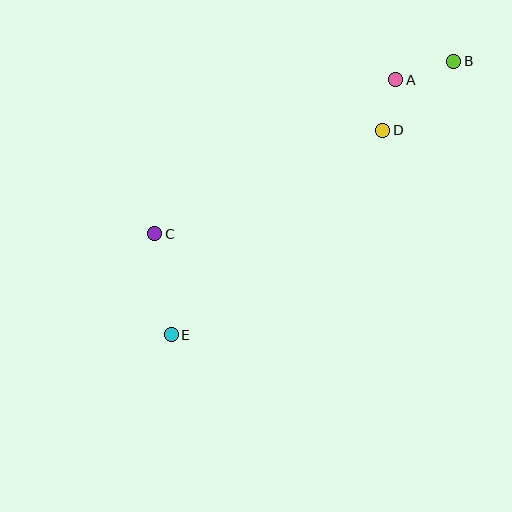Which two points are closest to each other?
Points A and D are closest to each other.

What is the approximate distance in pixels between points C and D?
The distance between C and D is approximately 250 pixels.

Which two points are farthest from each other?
Points B and E are farthest from each other.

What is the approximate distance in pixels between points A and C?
The distance between A and C is approximately 286 pixels.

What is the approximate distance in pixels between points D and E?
The distance between D and E is approximately 294 pixels.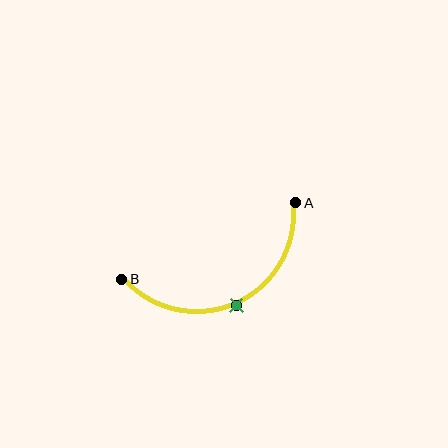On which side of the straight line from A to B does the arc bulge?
The arc bulges below the straight line connecting A and B.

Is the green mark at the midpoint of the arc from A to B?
Yes. The green mark lies on the arc at equal arc-length from both A and B — it is the arc midpoint.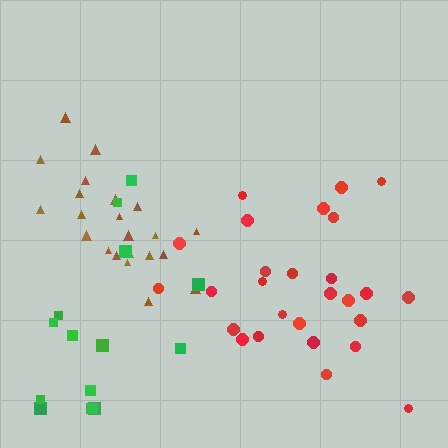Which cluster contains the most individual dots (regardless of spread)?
Red (27).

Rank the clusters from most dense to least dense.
brown, red, green.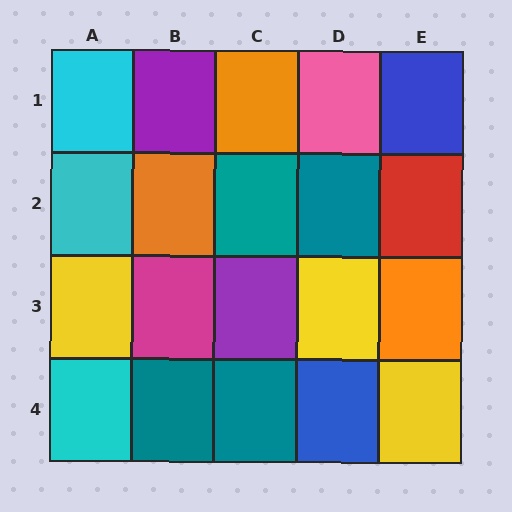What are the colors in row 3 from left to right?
Yellow, magenta, purple, yellow, orange.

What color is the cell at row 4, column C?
Teal.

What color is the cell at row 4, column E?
Yellow.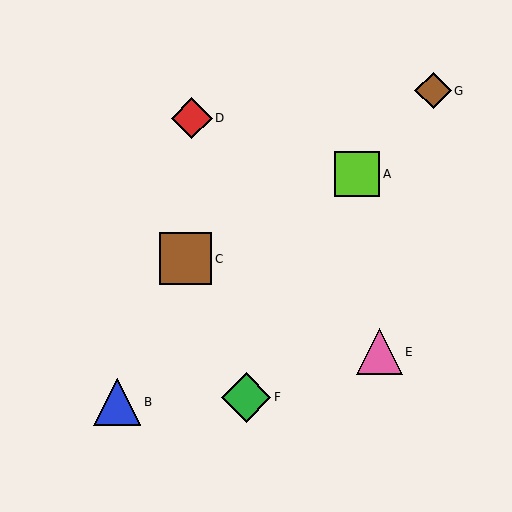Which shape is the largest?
The brown square (labeled C) is the largest.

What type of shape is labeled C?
Shape C is a brown square.